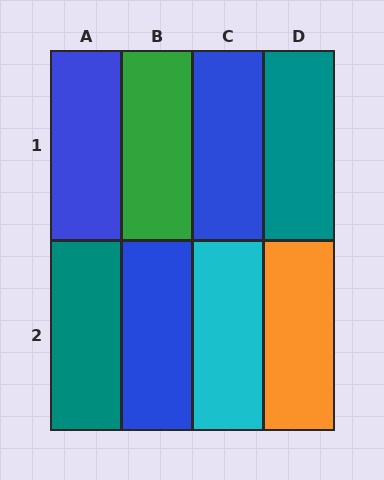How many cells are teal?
2 cells are teal.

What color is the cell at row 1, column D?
Teal.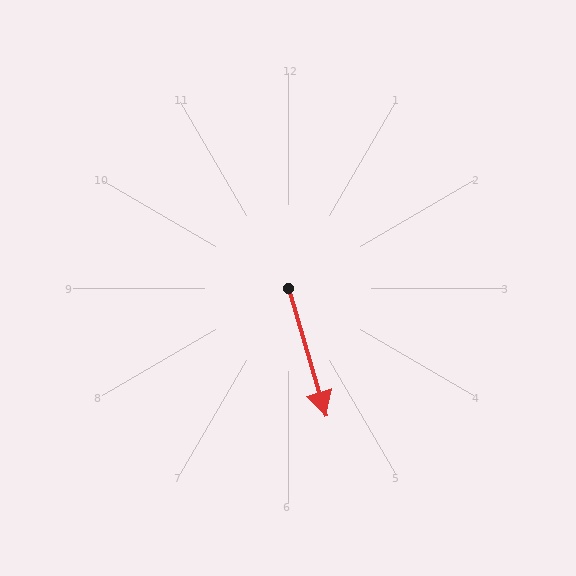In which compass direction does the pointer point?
South.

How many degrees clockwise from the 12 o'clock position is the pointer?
Approximately 163 degrees.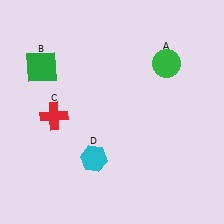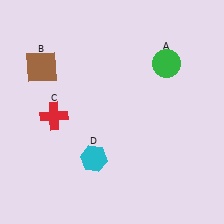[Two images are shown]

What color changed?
The square (B) changed from green in Image 1 to brown in Image 2.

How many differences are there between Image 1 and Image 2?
There is 1 difference between the two images.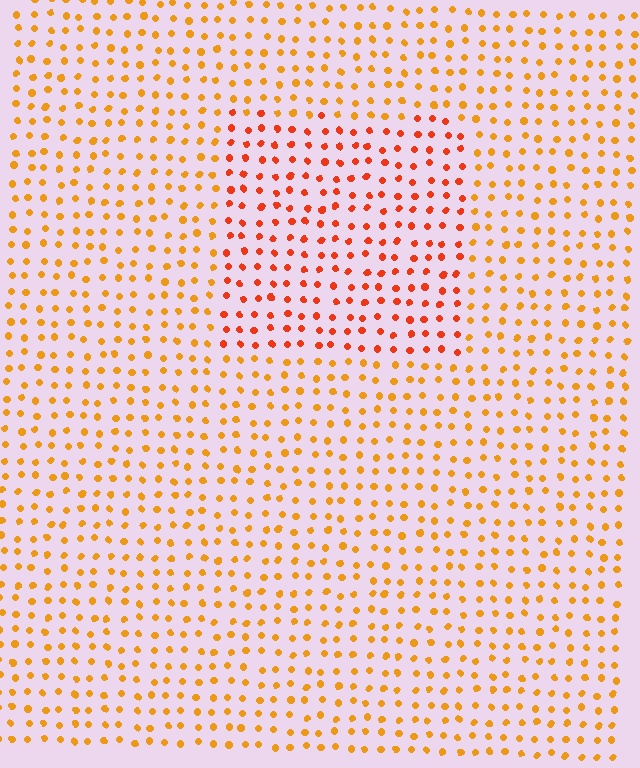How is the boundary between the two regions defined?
The boundary is defined purely by a slight shift in hue (about 28 degrees). Spacing, size, and orientation are identical on both sides.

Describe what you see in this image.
The image is filled with small orange elements in a uniform arrangement. A rectangle-shaped region is visible where the elements are tinted to a slightly different hue, forming a subtle color boundary.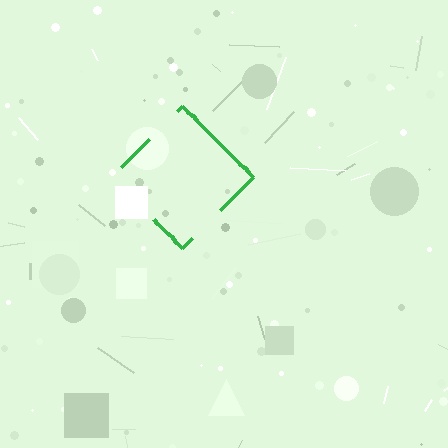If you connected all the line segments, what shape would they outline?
They would outline a diamond.